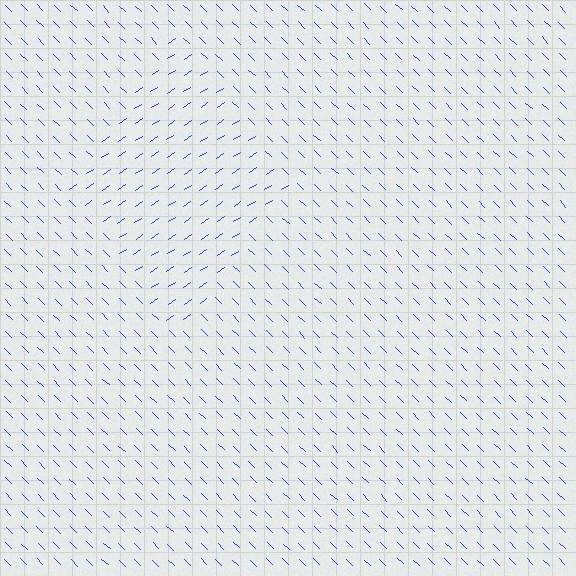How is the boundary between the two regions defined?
The boundary is defined purely by a change in line orientation (approximately 78 degrees difference). All lines are the same color and thickness.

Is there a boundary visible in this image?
Yes, there is a texture boundary formed by a change in line orientation.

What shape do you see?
I see a diamond.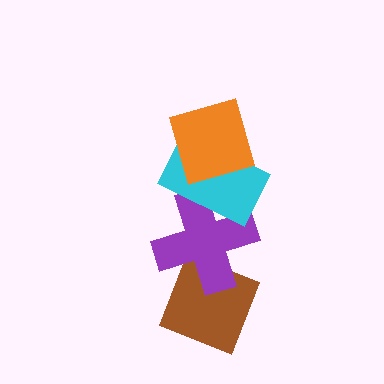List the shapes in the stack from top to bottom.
From top to bottom: the orange diamond, the cyan rectangle, the purple cross, the brown diamond.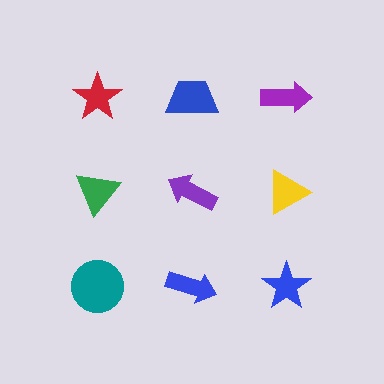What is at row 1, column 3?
A purple arrow.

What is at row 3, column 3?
A blue star.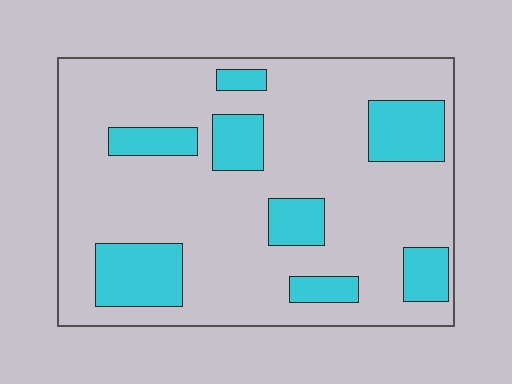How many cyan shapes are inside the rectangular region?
8.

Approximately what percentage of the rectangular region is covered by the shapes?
Approximately 25%.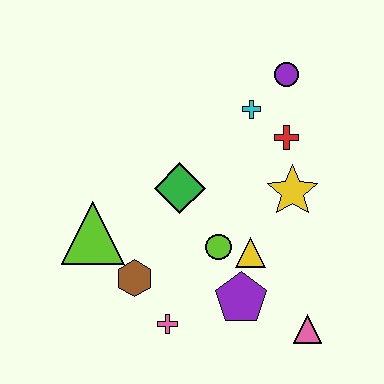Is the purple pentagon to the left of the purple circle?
Yes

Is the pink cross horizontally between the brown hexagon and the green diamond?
Yes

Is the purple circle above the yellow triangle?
Yes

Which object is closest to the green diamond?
The lime circle is closest to the green diamond.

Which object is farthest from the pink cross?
The purple circle is farthest from the pink cross.